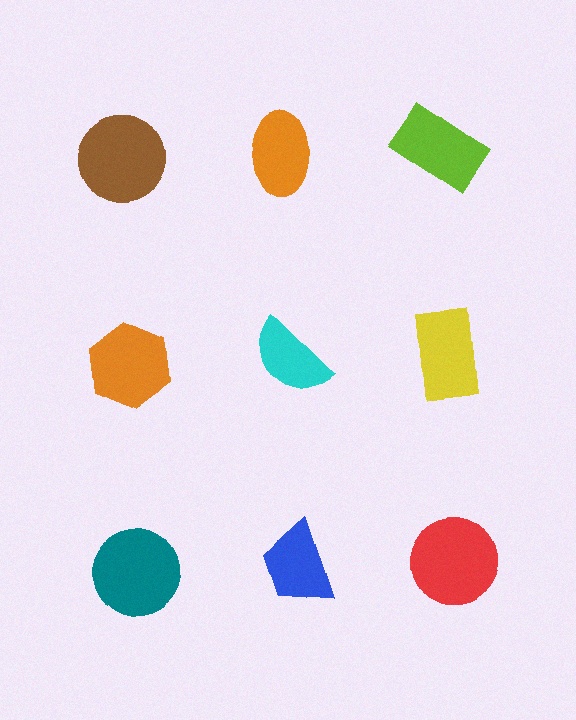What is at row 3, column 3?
A red circle.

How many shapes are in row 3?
3 shapes.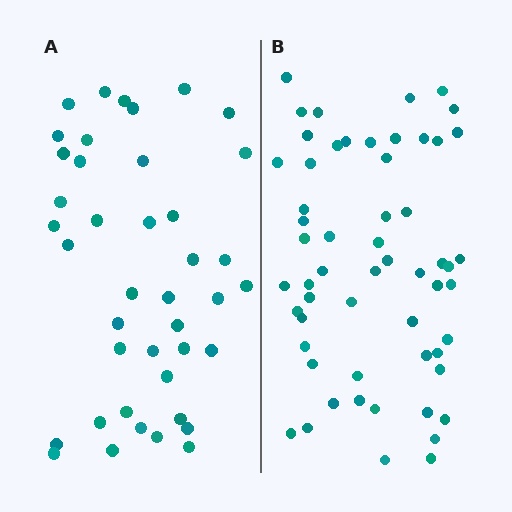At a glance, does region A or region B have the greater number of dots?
Region B (the right region) has more dots.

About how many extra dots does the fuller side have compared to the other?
Region B has approximately 15 more dots than region A.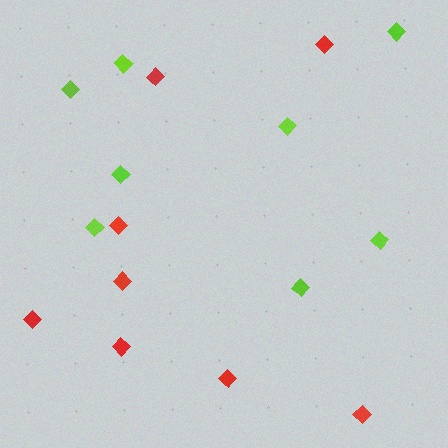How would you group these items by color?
There are 2 groups: one group of red diamonds (8) and one group of lime diamonds (8).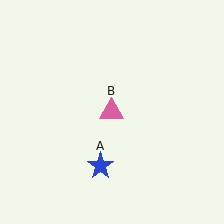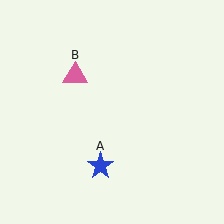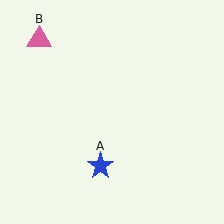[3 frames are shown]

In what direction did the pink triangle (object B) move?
The pink triangle (object B) moved up and to the left.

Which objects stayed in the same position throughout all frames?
Blue star (object A) remained stationary.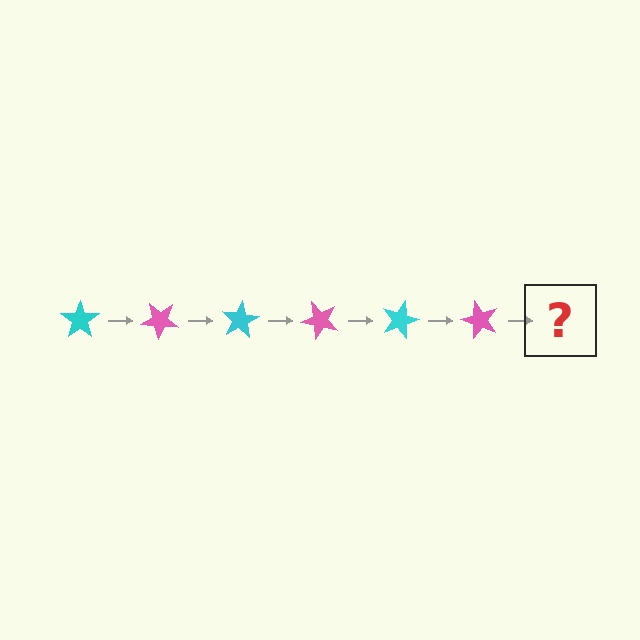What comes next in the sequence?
The next element should be a cyan star, rotated 240 degrees from the start.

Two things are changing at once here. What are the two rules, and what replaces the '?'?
The two rules are that it rotates 40 degrees each step and the color cycles through cyan and pink. The '?' should be a cyan star, rotated 240 degrees from the start.